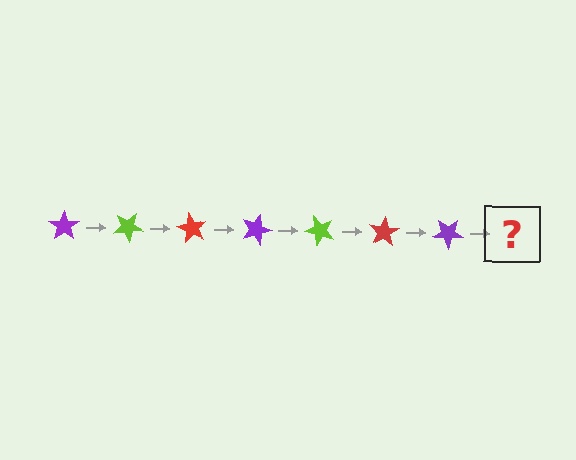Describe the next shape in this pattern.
It should be a lime star, rotated 210 degrees from the start.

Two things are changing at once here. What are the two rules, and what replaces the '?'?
The two rules are that it rotates 30 degrees each step and the color cycles through purple, lime, and red. The '?' should be a lime star, rotated 210 degrees from the start.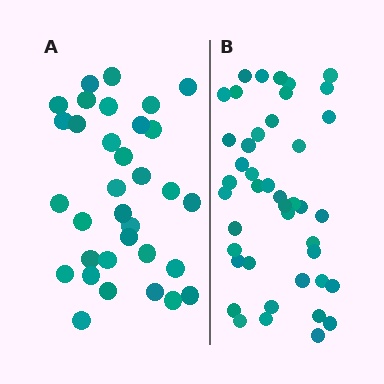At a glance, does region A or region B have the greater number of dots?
Region B (the right region) has more dots.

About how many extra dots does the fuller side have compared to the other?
Region B has roughly 10 or so more dots than region A.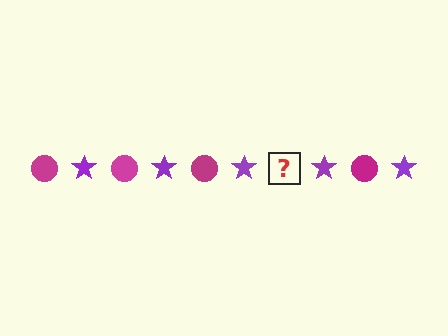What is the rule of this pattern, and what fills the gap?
The rule is that the pattern alternates between magenta circle and purple star. The gap should be filled with a magenta circle.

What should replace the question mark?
The question mark should be replaced with a magenta circle.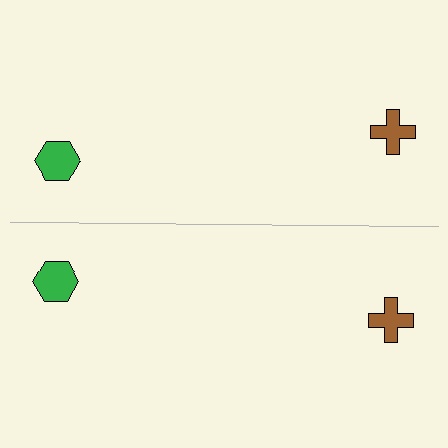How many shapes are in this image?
There are 4 shapes in this image.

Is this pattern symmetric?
Yes, this pattern has bilateral (reflection) symmetry.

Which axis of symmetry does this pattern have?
The pattern has a horizontal axis of symmetry running through the center of the image.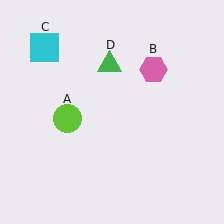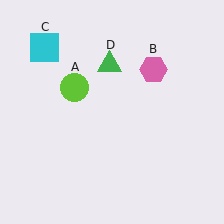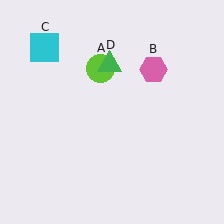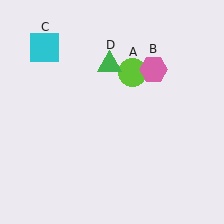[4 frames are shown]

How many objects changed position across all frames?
1 object changed position: lime circle (object A).